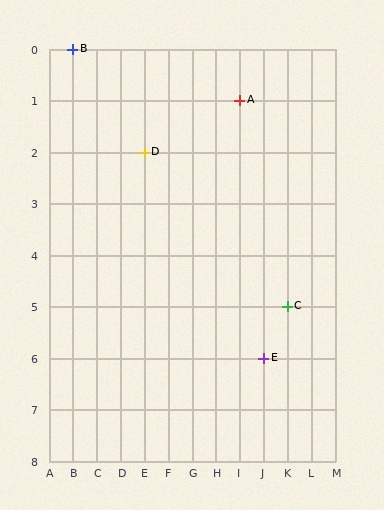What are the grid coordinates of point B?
Point B is at grid coordinates (B, 0).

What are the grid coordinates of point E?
Point E is at grid coordinates (J, 6).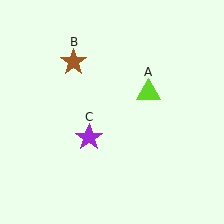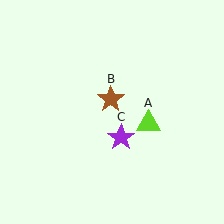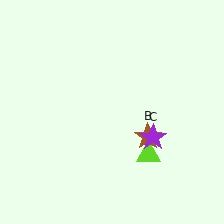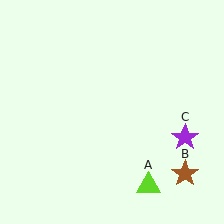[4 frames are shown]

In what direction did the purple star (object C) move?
The purple star (object C) moved right.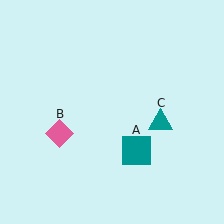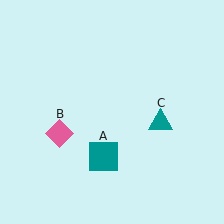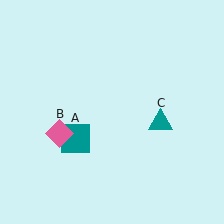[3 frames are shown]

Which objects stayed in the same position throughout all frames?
Pink diamond (object B) and teal triangle (object C) remained stationary.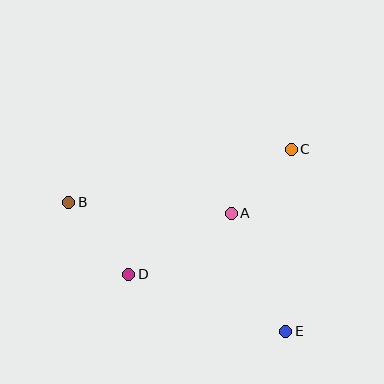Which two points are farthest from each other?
Points B and E are farthest from each other.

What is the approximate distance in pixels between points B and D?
The distance between B and D is approximately 94 pixels.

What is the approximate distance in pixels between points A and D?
The distance between A and D is approximately 119 pixels.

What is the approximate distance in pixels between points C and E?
The distance between C and E is approximately 182 pixels.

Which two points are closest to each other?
Points A and C are closest to each other.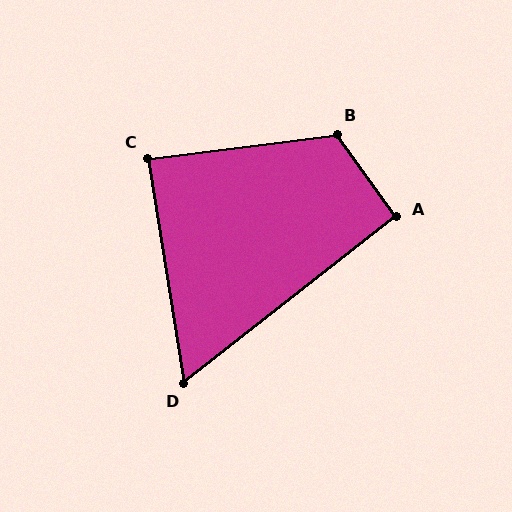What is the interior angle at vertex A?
Approximately 92 degrees (approximately right).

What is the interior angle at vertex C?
Approximately 88 degrees (approximately right).